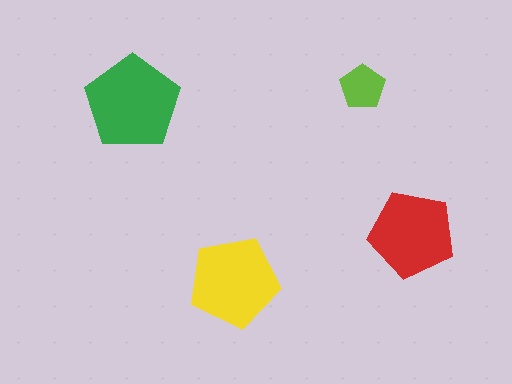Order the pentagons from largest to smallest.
the green one, the yellow one, the red one, the lime one.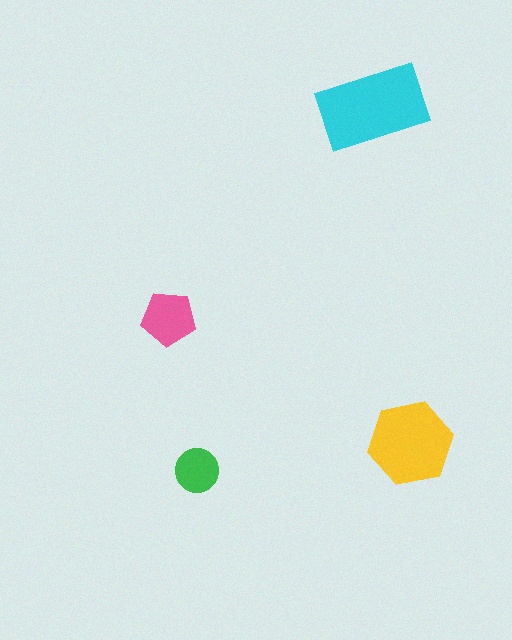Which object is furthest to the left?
The pink pentagon is leftmost.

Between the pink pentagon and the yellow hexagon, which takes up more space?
The yellow hexagon.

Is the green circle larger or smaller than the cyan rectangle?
Smaller.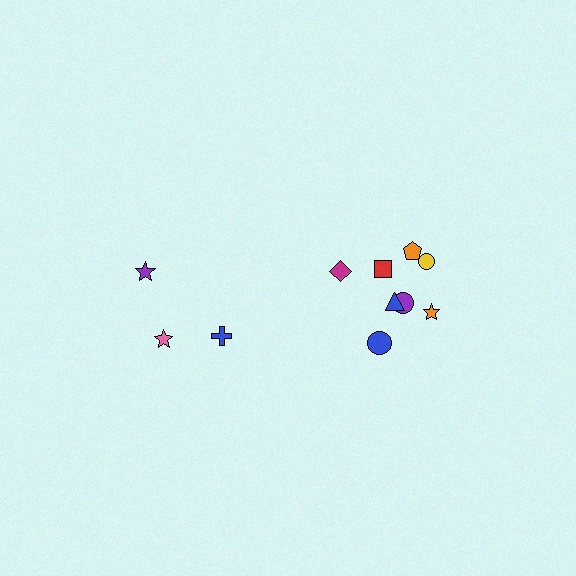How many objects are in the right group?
There are 8 objects.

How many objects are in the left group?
There are 3 objects.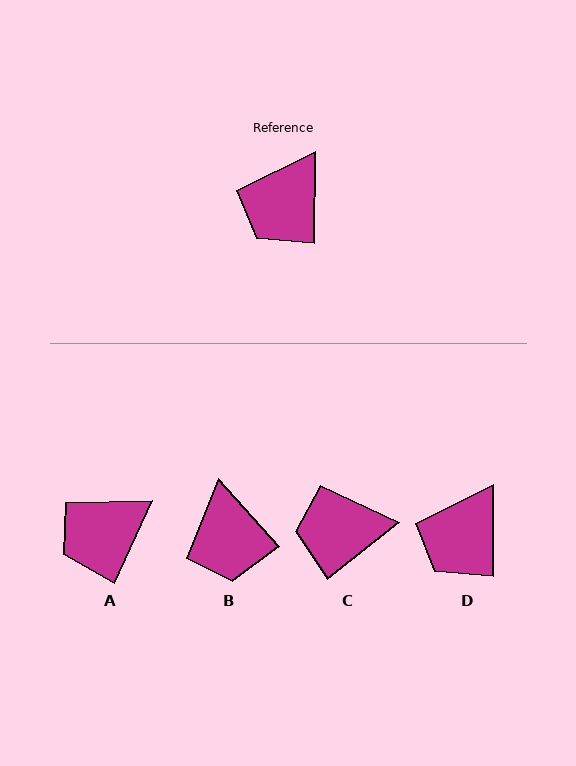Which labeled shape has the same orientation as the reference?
D.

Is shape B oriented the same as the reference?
No, it is off by about 42 degrees.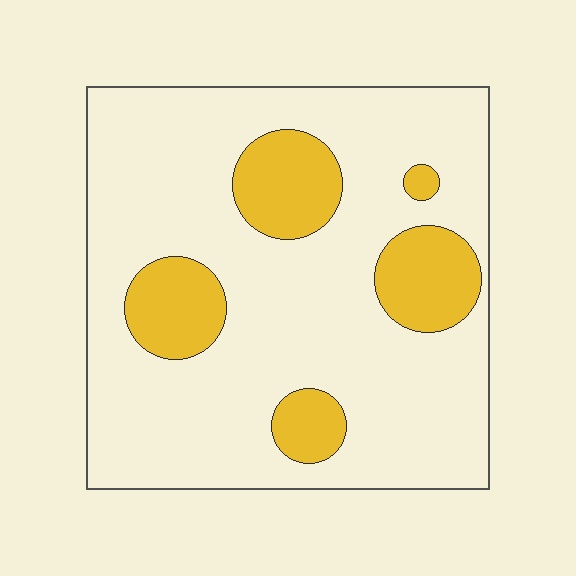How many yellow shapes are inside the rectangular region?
5.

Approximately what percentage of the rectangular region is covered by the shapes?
Approximately 20%.